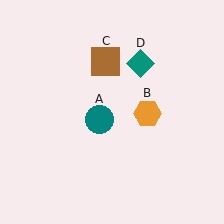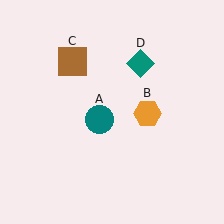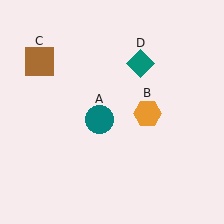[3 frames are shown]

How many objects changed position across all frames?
1 object changed position: brown square (object C).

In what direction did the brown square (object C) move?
The brown square (object C) moved left.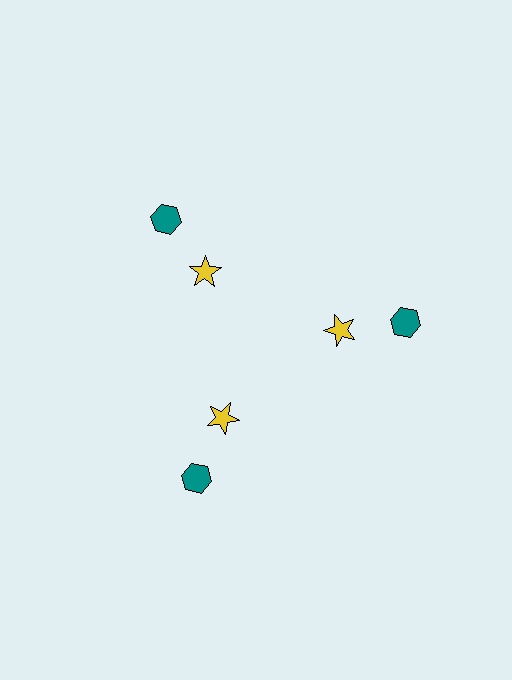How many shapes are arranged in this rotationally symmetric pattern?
There are 6 shapes, arranged in 3 groups of 2.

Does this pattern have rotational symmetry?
Yes, this pattern has 3-fold rotational symmetry. It looks the same after rotating 120 degrees around the center.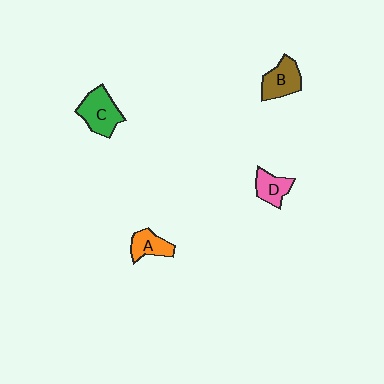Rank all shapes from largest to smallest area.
From largest to smallest: C (green), B (brown), A (orange), D (pink).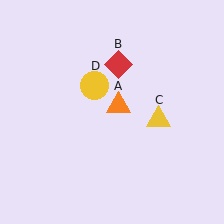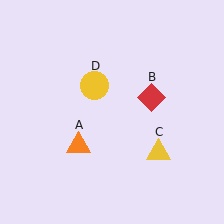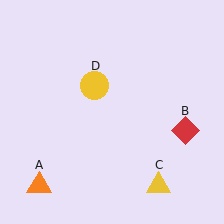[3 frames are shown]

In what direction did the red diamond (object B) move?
The red diamond (object B) moved down and to the right.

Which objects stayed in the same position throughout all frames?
Yellow circle (object D) remained stationary.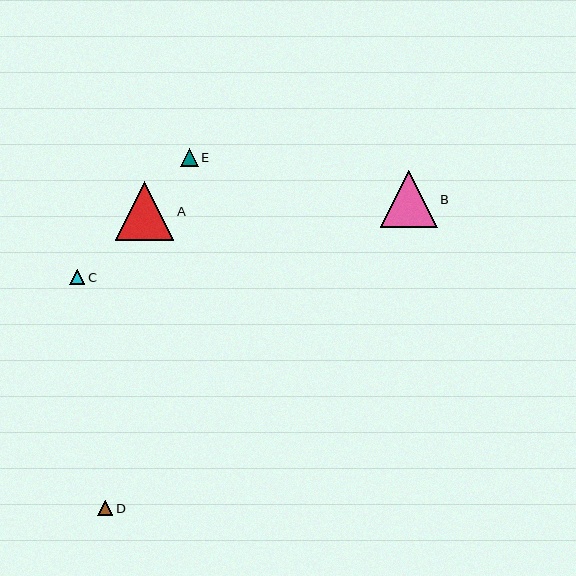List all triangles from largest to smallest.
From largest to smallest: A, B, E, D, C.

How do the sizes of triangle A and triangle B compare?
Triangle A and triangle B are approximately the same size.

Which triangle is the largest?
Triangle A is the largest with a size of approximately 58 pixels.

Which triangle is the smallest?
Triangle C is the smallest with a size of approximately 15 pixels.